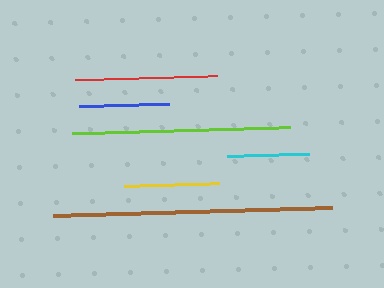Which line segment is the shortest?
The cyan line is the shortest at approximately 83 pixels.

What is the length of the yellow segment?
The yellow segment is approximately 95 pixels long.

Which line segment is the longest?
The brown line is the longest at approximately 279 pixels.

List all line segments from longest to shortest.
From longest to shortest: brown, lime, red, yellow, blue, cyan.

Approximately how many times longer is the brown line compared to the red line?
The brown line is approximately 2.0 times the length of the red line.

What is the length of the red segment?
The red segment is approximately 142 pixels long.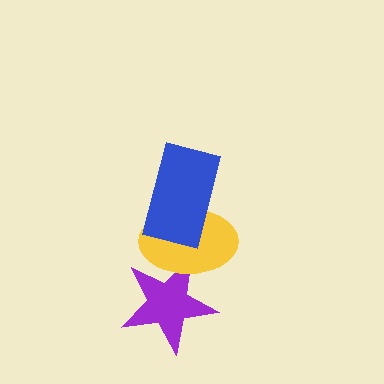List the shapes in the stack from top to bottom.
From top to bottom: the blue rectangle, the yellow ellipse, the purple star.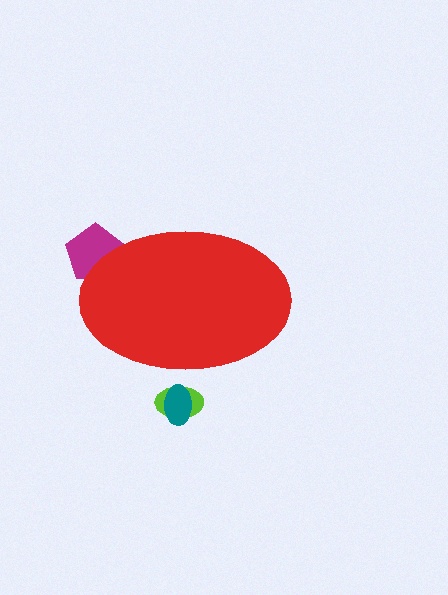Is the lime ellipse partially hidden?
Yes, the lime ellipse is partially hidden behind the red ellipse.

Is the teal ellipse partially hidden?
Yes, the teal ellipse is partially hidden behind the red ellipse.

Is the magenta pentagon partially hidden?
Yes, the magenta pentagon is partially hidden behind the red ellipse.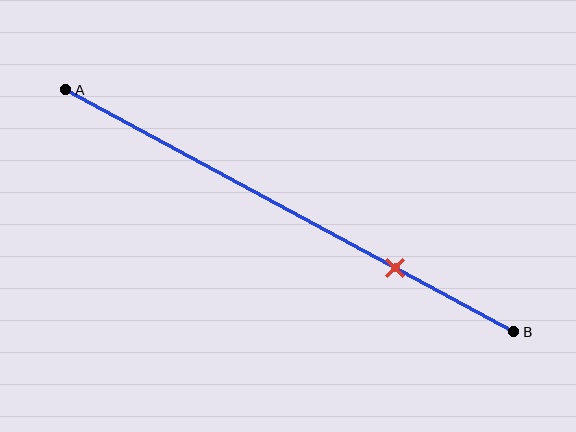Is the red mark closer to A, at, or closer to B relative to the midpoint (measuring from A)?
The red mark is closer to point B than the midpoint of segment AB.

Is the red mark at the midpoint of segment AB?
No, the mark is at about 75% from A, not at the 50% midpoint.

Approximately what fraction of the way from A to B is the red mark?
The red mark is approximately 75% of the way from A to B.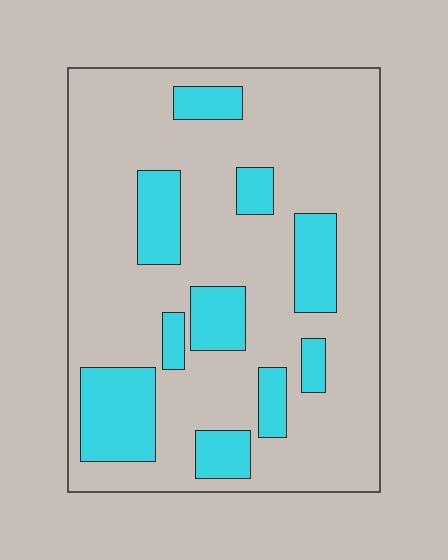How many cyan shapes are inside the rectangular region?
10.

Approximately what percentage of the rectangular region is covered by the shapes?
Approximately 25%.